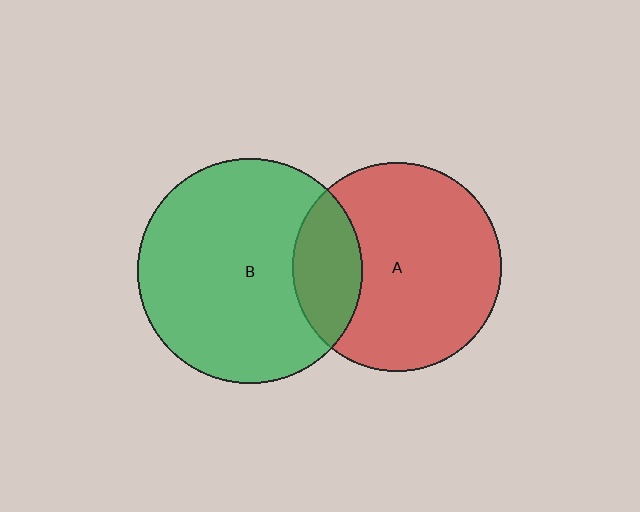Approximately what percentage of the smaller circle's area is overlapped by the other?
Approximately 20%.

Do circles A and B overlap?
Yes.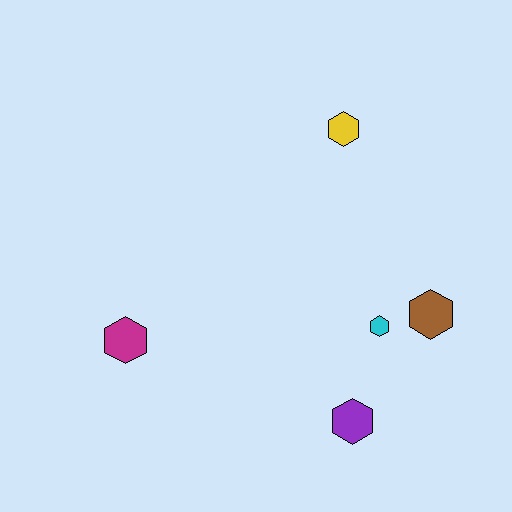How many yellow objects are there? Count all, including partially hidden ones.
There is 1 yellow object.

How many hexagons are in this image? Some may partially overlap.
There are 5 hexagons.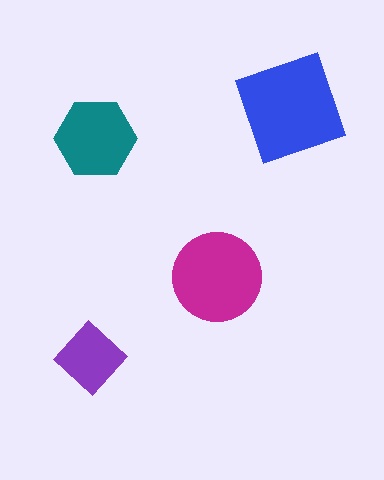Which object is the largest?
The blue square.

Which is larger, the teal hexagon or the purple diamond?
The teal hexagon.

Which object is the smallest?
The purple diamond.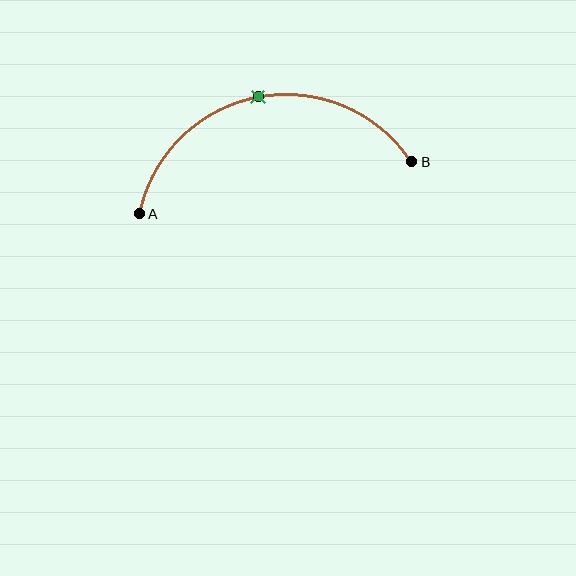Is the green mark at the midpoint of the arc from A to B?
Yes. The green mark lies on the arc at equal arc-length from both A and B — it is the arc midpoint.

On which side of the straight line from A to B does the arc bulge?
The arc bulges above the straight line connecting A and B.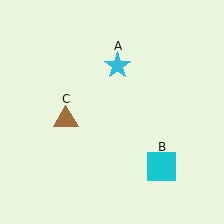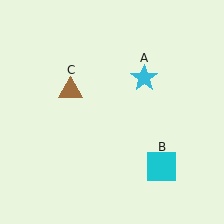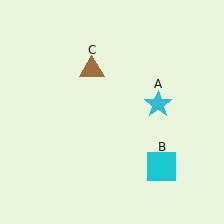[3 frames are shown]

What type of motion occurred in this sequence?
The cyan star (object A), brown triangle (object C) rotated clockwise around the center of the scene.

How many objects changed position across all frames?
2 objects changed position: cyan star (object A), brown triangle (object C).